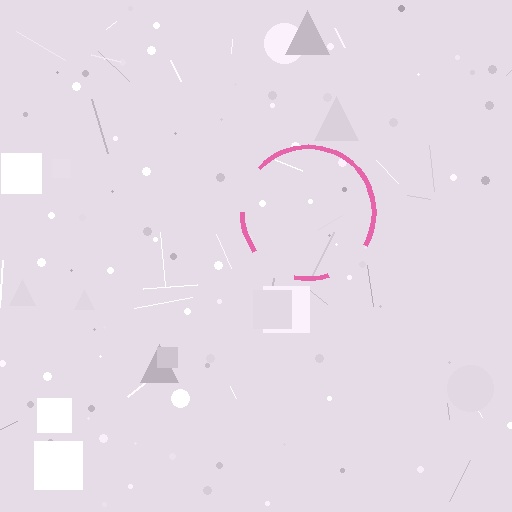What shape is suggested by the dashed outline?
The dashed outline suggests a circle.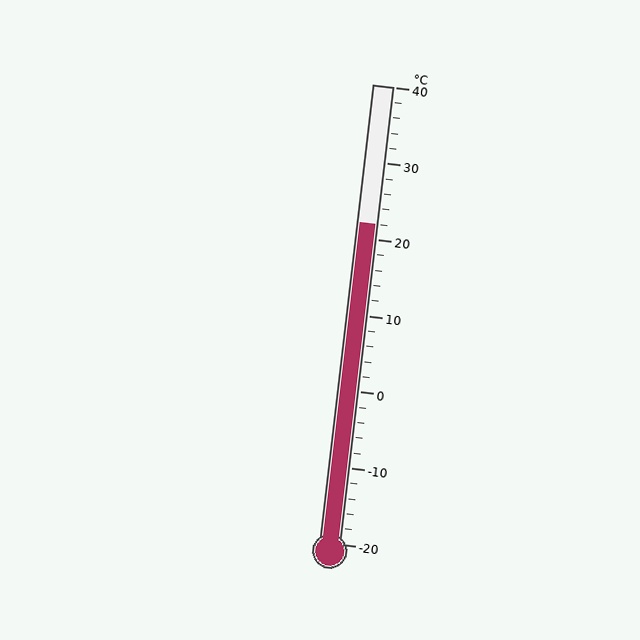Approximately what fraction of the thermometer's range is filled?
The thermometer is filled to approximately 70% of its range.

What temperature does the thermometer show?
The thermometer shows approximately 22°C.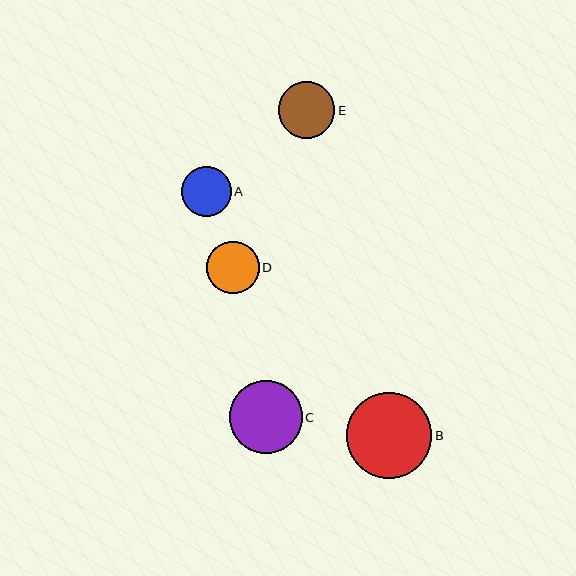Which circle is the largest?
Circle B is the largest with a size of approximately 85 pixels.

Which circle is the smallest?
Circle A is the smallest with a size of approximately 50 pixels.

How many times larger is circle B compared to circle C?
Circle B is approximately 1.2 times the size of circle C.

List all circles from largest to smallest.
From largest to smallest: B, C, E, D, A.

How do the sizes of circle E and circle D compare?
Circle E and circle D are approximately the same size.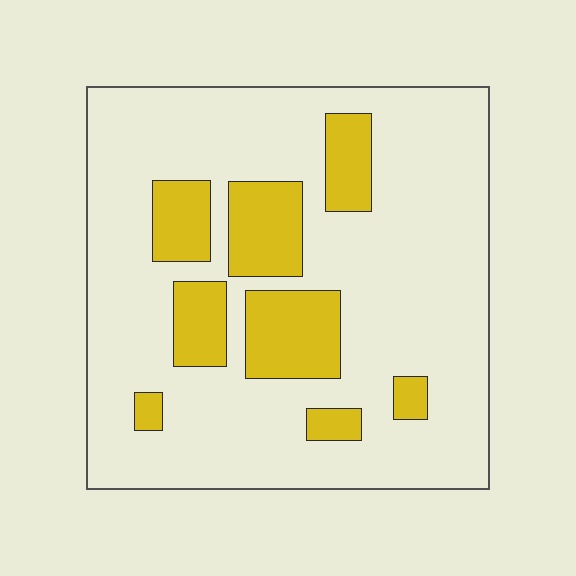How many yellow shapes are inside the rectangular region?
8.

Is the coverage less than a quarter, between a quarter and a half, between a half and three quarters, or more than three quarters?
Less than a quarter.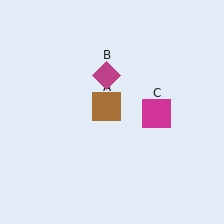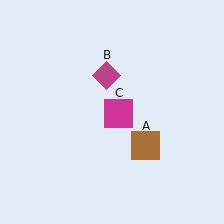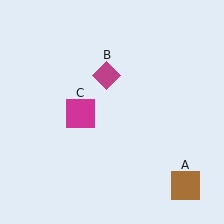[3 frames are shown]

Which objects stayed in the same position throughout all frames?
Magenta diamond (object B) remained stationary.